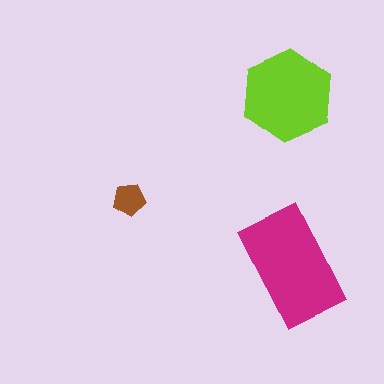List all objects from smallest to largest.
The brown pentagon, the lime hexagon, the magenta rectangle.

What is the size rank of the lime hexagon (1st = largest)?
2nd.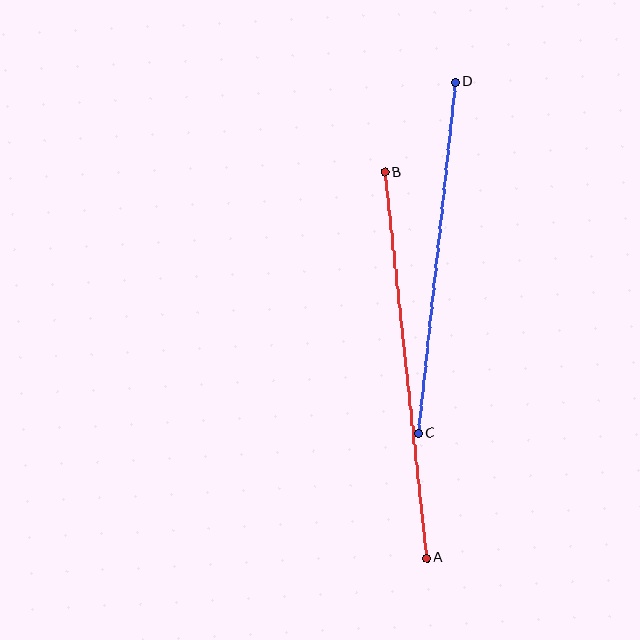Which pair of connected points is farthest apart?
Points A and B are farthest apart.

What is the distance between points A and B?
The distance is approximately 388 pixels.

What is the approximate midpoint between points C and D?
The midpoint is at approximately (437, 258) pixels.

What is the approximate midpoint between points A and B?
The midpoint is at approximately (406, 365) pixels.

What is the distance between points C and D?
The distance is approximately 353 pixels.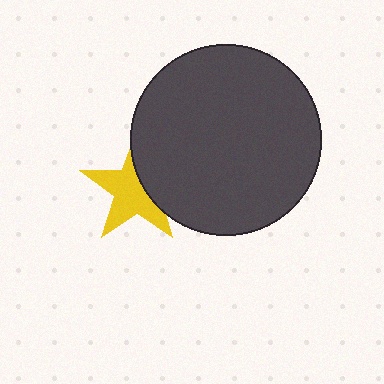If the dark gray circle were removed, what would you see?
You would see the complete yellow star.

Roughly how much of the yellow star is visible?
About half of it is visible (roughly 63%).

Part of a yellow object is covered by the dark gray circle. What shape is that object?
It is a star.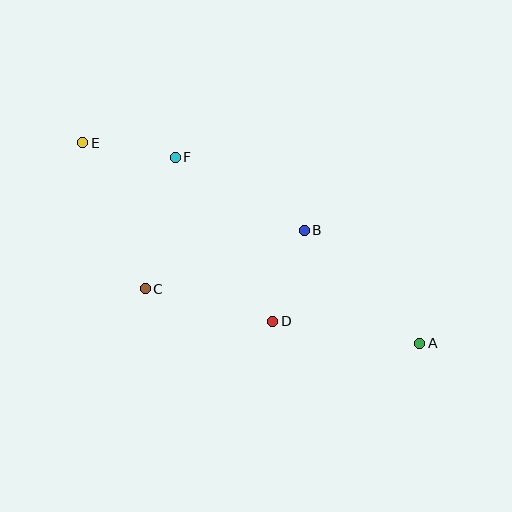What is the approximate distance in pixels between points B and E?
The distance between B and E is approximately 238 pixels.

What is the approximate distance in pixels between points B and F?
The distance between B and F is approximately 148 pixels.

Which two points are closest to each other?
Points E and F are closest to each other.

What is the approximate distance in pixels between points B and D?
The distance between B and D is approximately 96 pixels.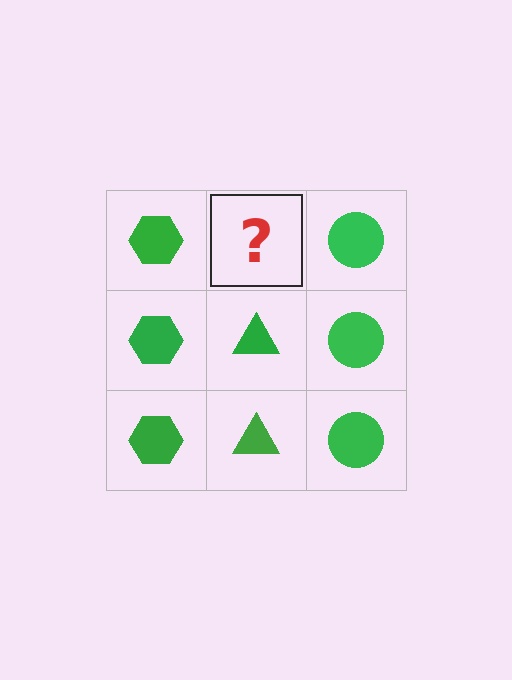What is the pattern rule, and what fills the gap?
The rule is that each column has a consistent shape. The gap should be filled with a green triangle.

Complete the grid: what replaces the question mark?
The question mark should be replaced with a green triangle.